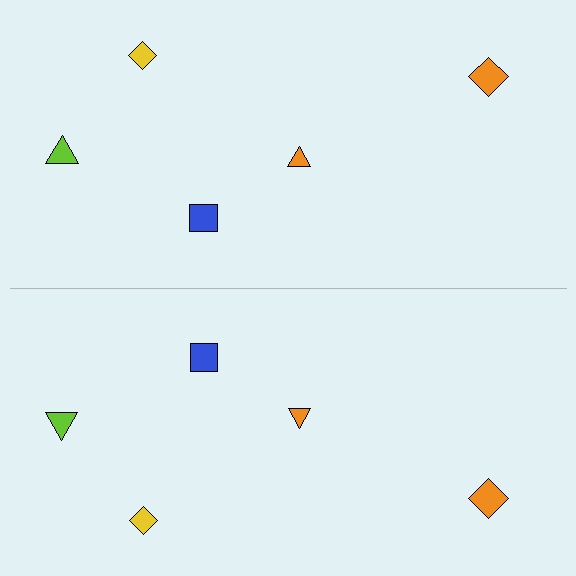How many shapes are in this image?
There are 10 shapes in this image.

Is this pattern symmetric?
Yes, this pattern has bilateral (reflection) symmetry.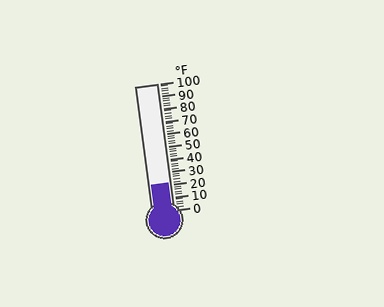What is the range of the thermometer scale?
The thermometer scale ranges from 0°F to 100°F.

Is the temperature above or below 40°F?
The temperature is below 40°F.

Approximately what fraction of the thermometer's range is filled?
The thermometer is filled to approximately 20% of its range.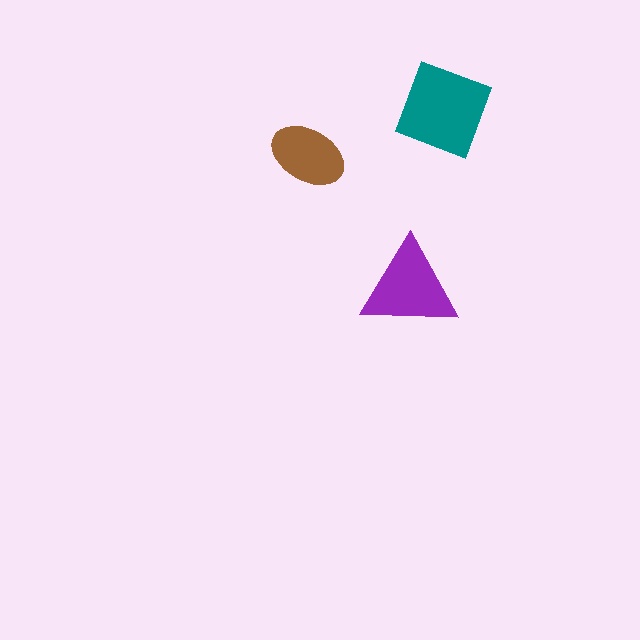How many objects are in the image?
There are 3 objects in the image.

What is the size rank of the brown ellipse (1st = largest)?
3rd.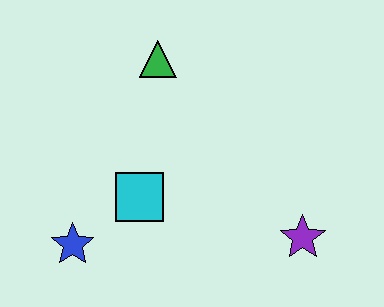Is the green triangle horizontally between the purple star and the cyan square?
Yes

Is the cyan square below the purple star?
No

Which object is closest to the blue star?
The cyan square is closest to the blue star.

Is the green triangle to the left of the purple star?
Yes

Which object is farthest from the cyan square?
The purple star is farthest from the cyan square.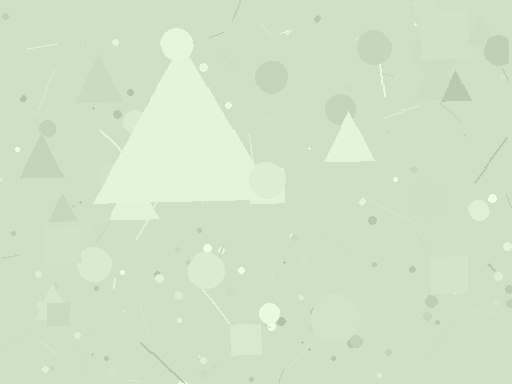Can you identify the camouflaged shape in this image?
The camouflaged shape is a triangle.